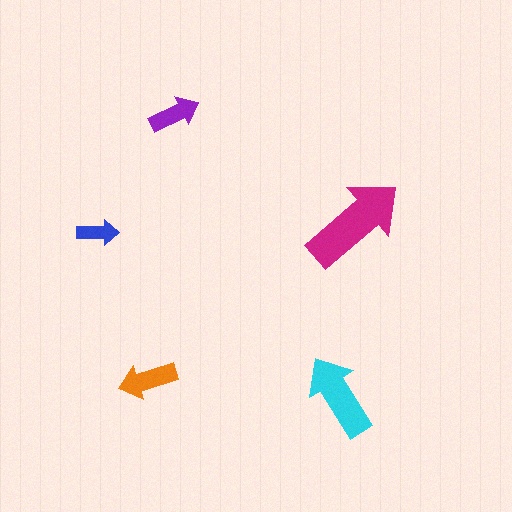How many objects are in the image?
There are 5 objects in the image.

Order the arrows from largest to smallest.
the magenta one, the cyan one, the orange one, the purple one, the blue one.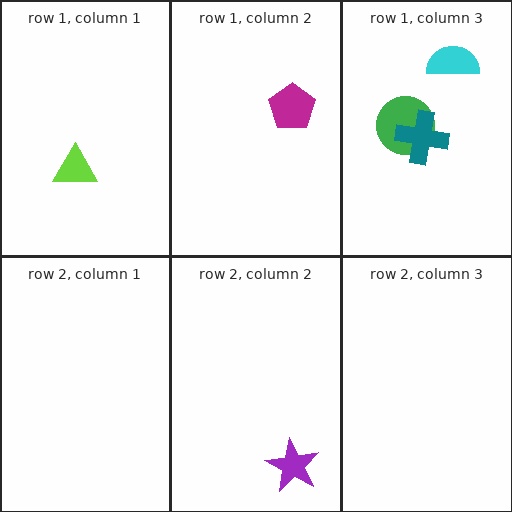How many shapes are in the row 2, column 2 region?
1.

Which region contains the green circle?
The row 1, column 3 region.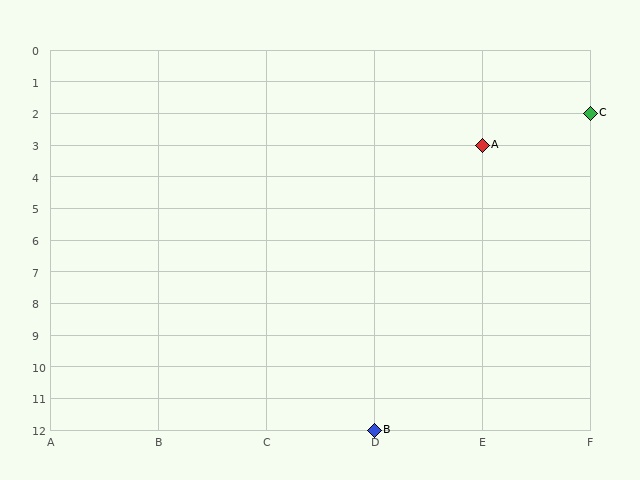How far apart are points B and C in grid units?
Points B and C are 2 columns and 10 rows apart (about 10.2 grid units diagonally).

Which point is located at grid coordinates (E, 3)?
Point A is at (E, 3).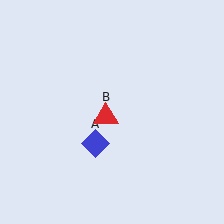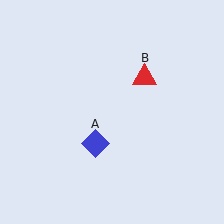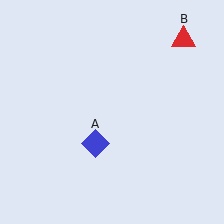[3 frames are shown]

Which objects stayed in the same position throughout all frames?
Blue diamond (object A) remained stationary.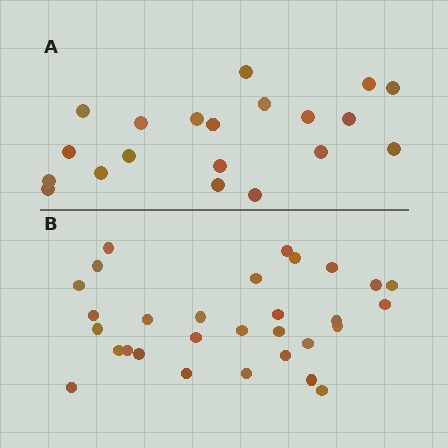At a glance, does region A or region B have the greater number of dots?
Region B (the bottom region) has more dots.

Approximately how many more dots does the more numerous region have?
Region B has roughly 10 or so more dots than region A.